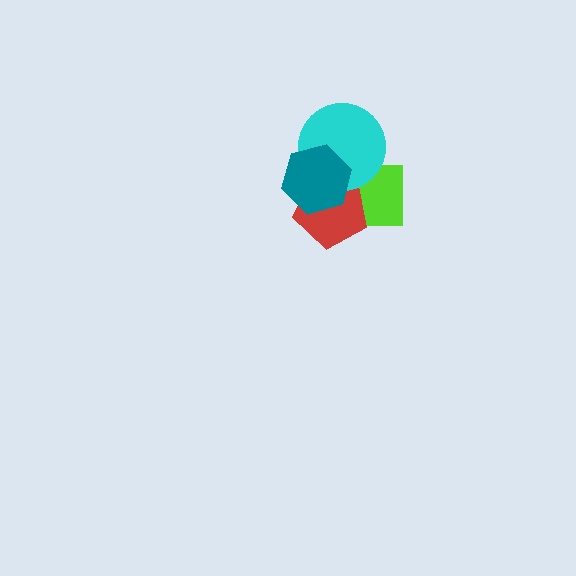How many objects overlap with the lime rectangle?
3 objects overlap with the lime rectangle.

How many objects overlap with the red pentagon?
3 objects overlap with the red pentagon.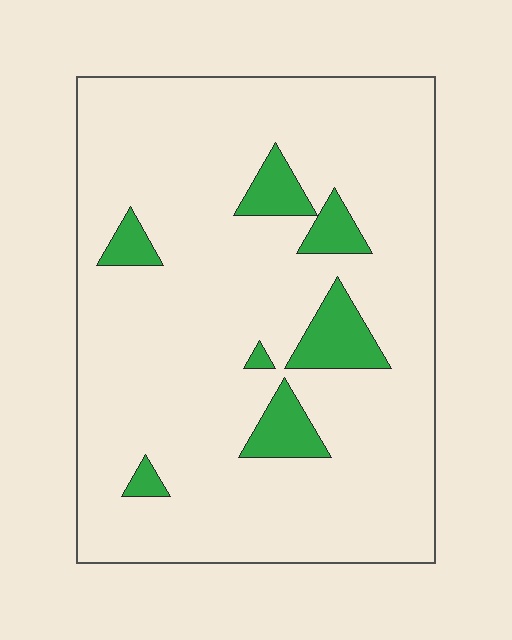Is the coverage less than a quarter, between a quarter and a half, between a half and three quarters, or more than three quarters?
Less than a quarter.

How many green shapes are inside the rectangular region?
7.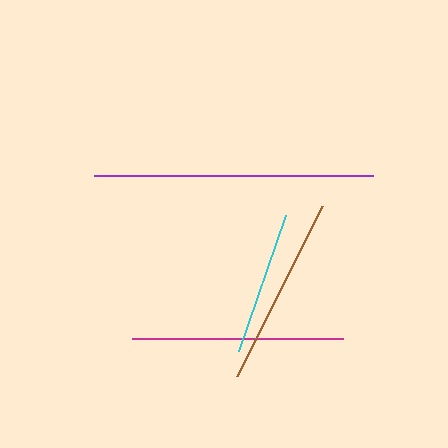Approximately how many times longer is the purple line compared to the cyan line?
The purple line is approximately 1.9 times the length of the cyan line.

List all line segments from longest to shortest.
From longest to shortest: purple, magenta, brown, cyan.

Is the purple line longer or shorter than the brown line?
The purple line is longer than the brown line.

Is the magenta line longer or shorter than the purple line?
The purple line is longer than the magenta line.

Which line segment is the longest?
The purple line is the longest at approximately 279 pixels.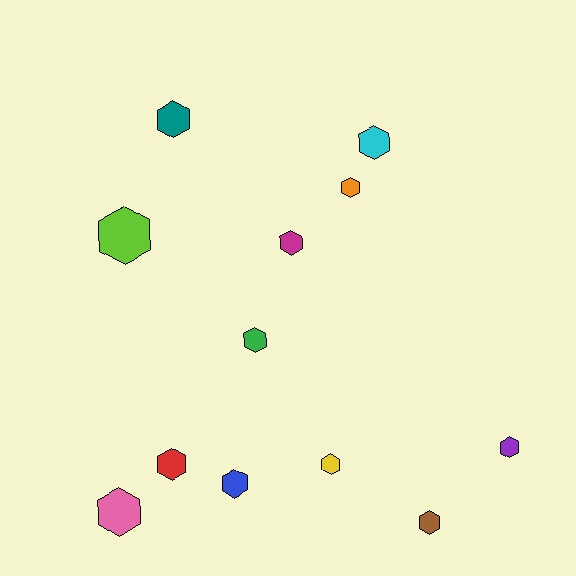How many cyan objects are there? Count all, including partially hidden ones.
There is 1 cyan object.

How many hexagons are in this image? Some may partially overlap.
There are 12 hexagons.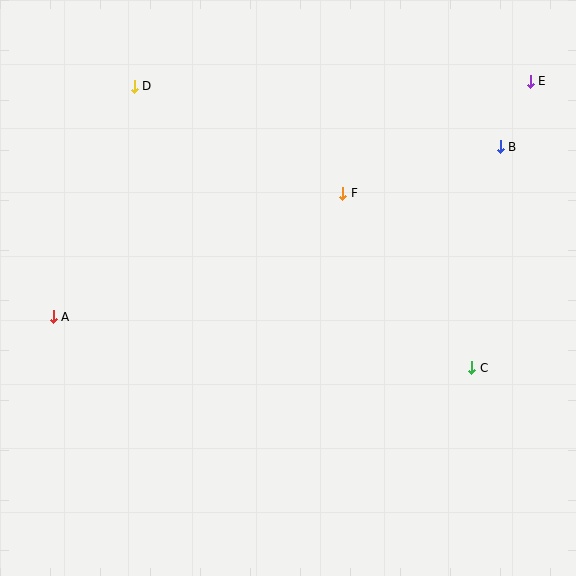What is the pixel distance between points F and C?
The distance between F and C is 217 pixels.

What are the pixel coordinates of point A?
Point A is at (53, 317).